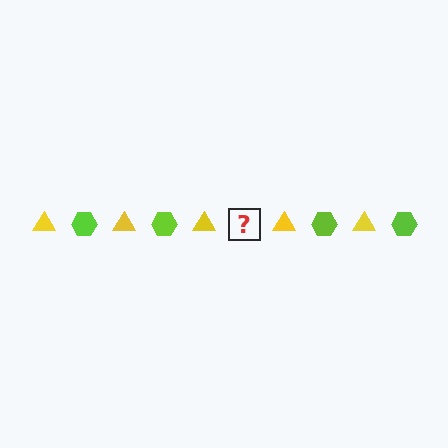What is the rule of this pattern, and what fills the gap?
The rule is that the pattern alternates between yellow triangle and lime hexagon. The gap should be filled with a lime hexagon.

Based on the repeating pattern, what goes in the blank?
The blank should be a lime hexagon.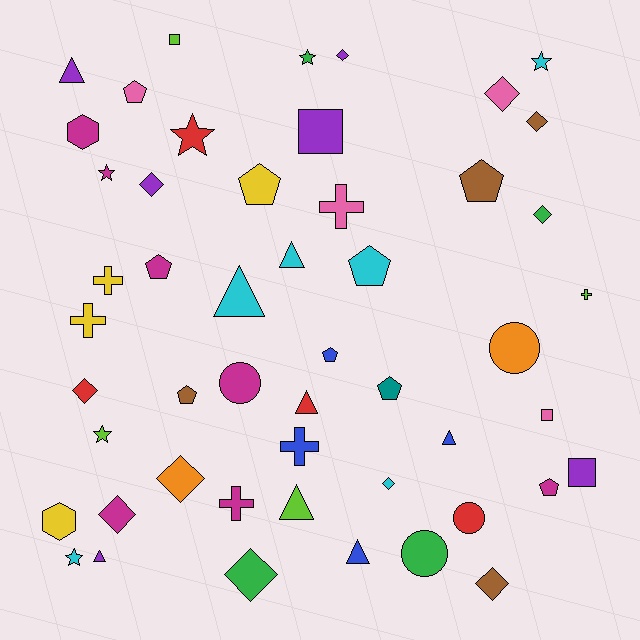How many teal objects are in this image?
There is 1 teal object.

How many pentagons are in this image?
There are 9 pentagons.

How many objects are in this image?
There are 50 objects.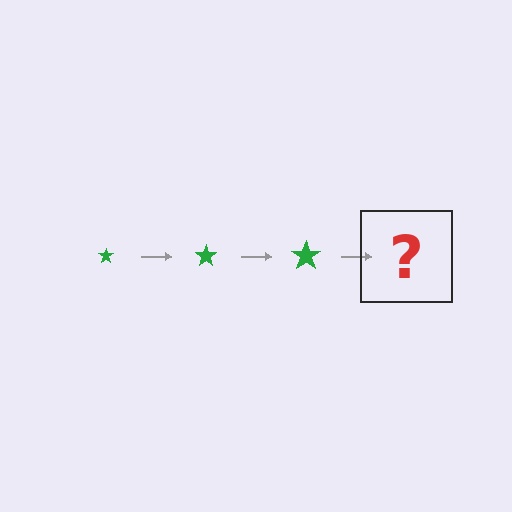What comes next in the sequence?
The next element should be a green star, larger than the previous one.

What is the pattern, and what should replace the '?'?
The pattern is that the star gets progressively larger each step. The '?' should be a green star, larger than the previous one.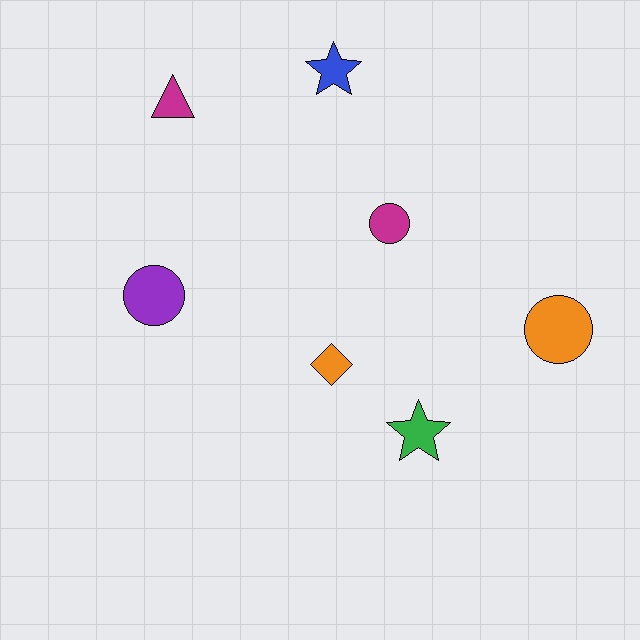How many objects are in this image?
There are 7 objects.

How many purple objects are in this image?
There is 1 purple object.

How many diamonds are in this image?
There is 1 diamond.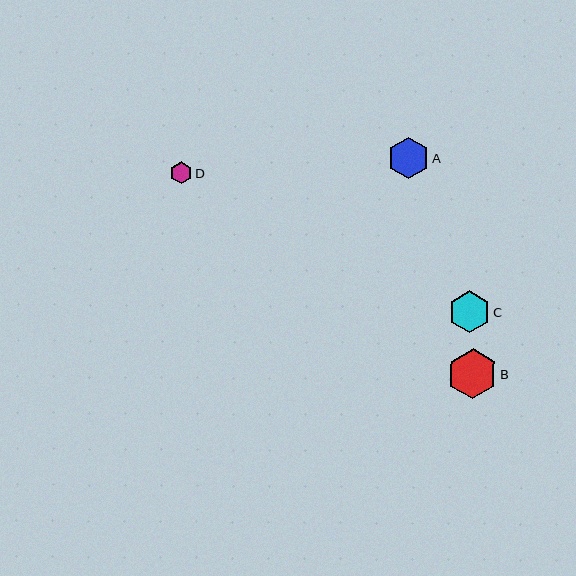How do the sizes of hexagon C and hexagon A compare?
Hexagon C and hexagon A are approximately the same size.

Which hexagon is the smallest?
Hexagon D is the smallest with a size of approximately 22 pixels.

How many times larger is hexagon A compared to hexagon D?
Hexagon A is approximately 1.9 times the size of hexagon D.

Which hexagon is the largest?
Hexagon B is the largest with a size of approximately 50 pixels.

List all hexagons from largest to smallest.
From largest to smallest: B, C, A, D.